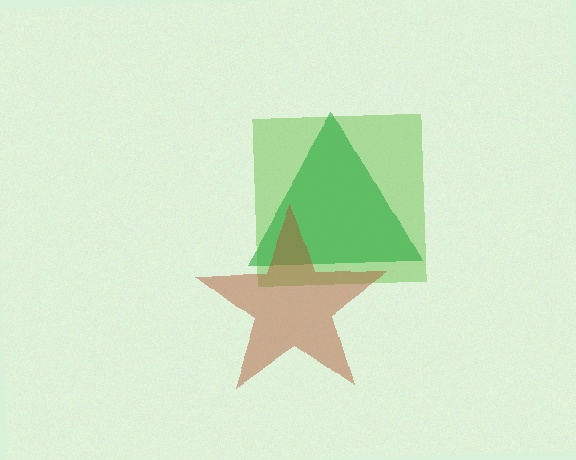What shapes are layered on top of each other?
The layered shapes are: a lime square, a green triangle, a brown star.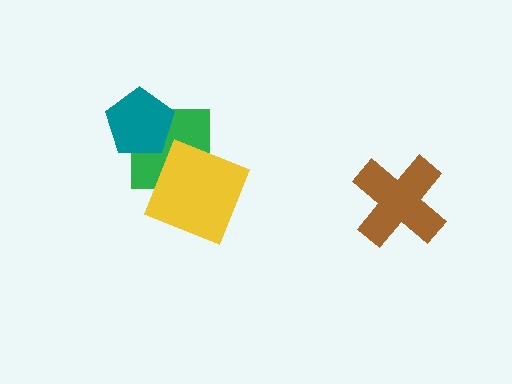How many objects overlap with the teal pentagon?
1 object overlaps with the teal pentagon.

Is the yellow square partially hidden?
No, no other shape covers it.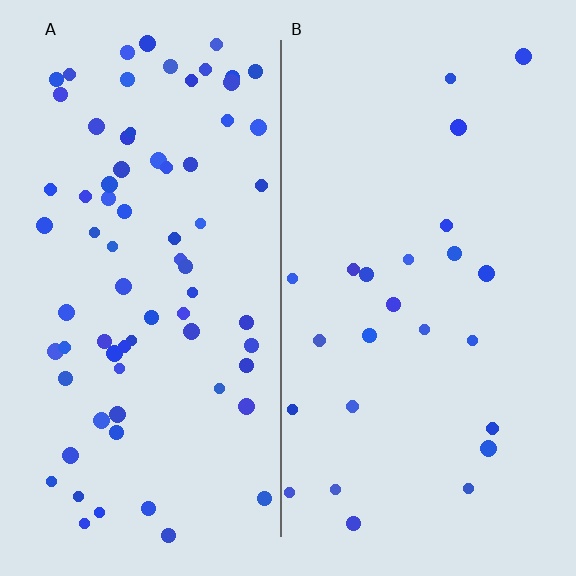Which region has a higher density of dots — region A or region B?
A (the left).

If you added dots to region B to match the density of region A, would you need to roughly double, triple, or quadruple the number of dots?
Approximately triple.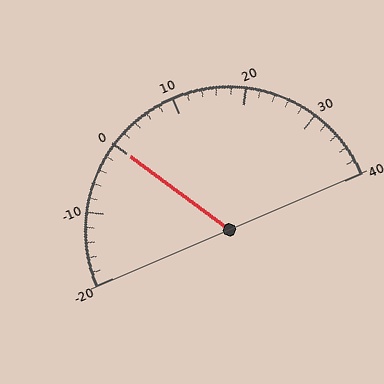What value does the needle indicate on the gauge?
The needle indicates approximately 0.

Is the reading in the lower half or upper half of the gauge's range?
The reading is in the lower half of the range (-20 to 40).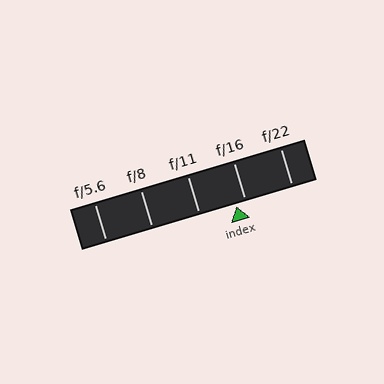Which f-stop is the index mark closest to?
The index mark is closest to f/16.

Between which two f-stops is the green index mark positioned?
The index mark is between f/11 and f/16.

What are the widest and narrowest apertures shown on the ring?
The widest aperture shown is f/5.6 and the narrowest is f/22.